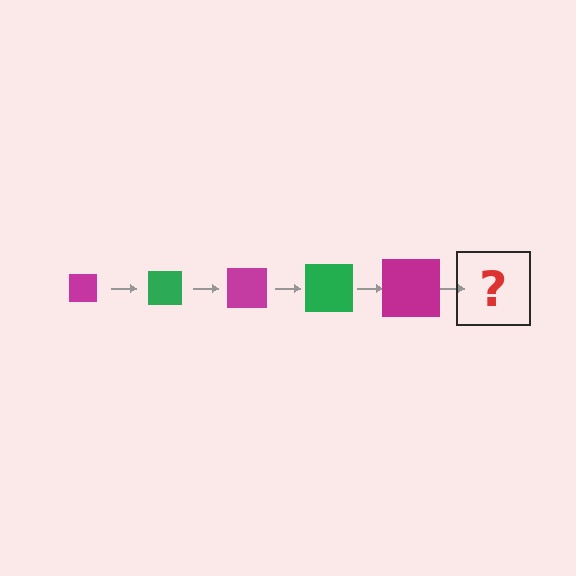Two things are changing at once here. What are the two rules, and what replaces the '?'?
The two rules are that the square grows larger each step and the color cycles through magenta and green. The '?' should be a green square, larger than the previous one.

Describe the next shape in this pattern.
It should be a green square, larger than the previous one.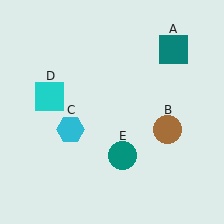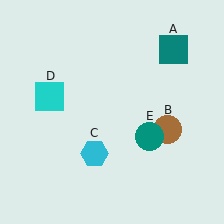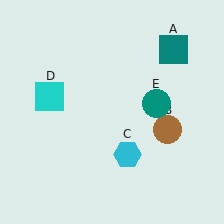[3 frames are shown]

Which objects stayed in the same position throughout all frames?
Teal square (object A) and brown circle (object B) and cyan square (object D) remained stationary.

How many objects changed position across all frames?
2 objects changed position: cyan hexagon (object C), teal circle (object E).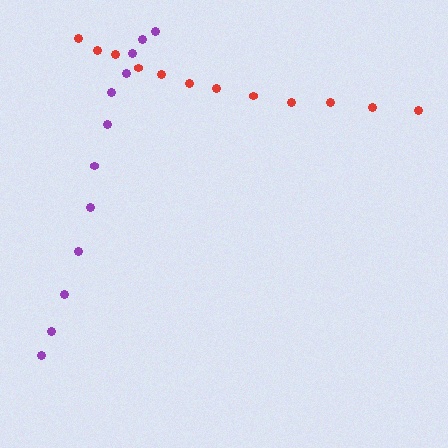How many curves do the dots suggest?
There are 2 distinct paths.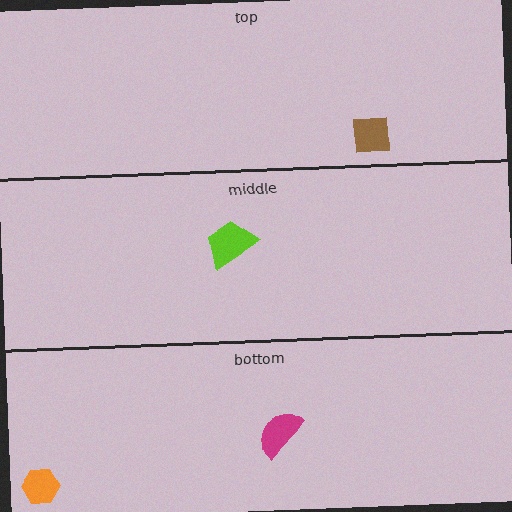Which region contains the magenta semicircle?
The bottom region.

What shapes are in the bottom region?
The orange hexagon, the magenta semicircle.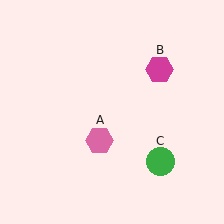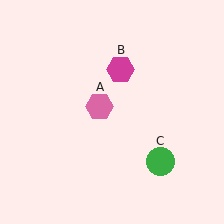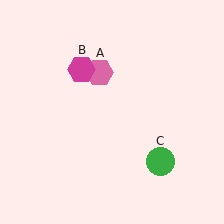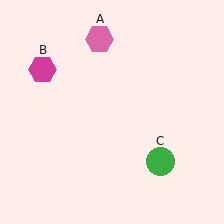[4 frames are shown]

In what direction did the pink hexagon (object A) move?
The pink hexagon (object A) moved up.